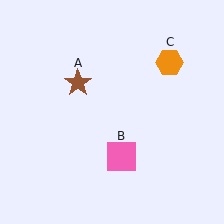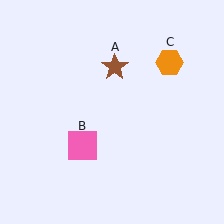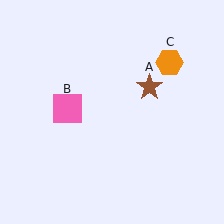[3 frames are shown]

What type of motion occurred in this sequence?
The brown star (object A), pink square (object B) rotated clockwise around the center of the scene.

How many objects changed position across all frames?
2 objects changed position: brown star (object A), pink square (object B).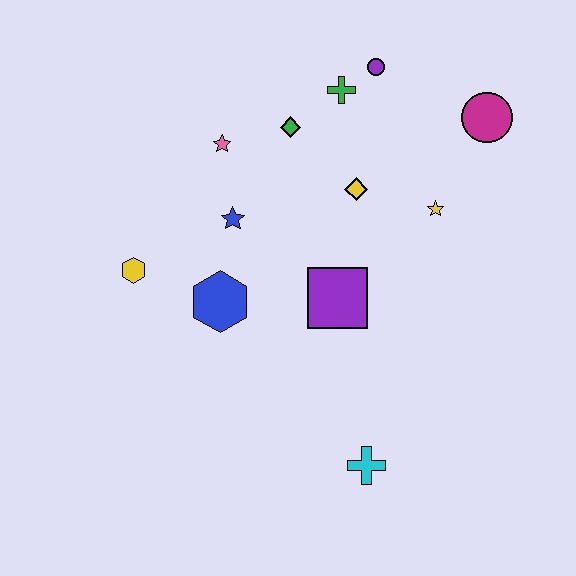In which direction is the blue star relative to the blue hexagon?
The blue star is above the blue hexagon.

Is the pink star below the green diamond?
Yes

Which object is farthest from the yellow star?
The yellow hexagon is farthest from the yellow star.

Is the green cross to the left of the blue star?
No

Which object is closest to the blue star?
The pink star is closest to the blue star.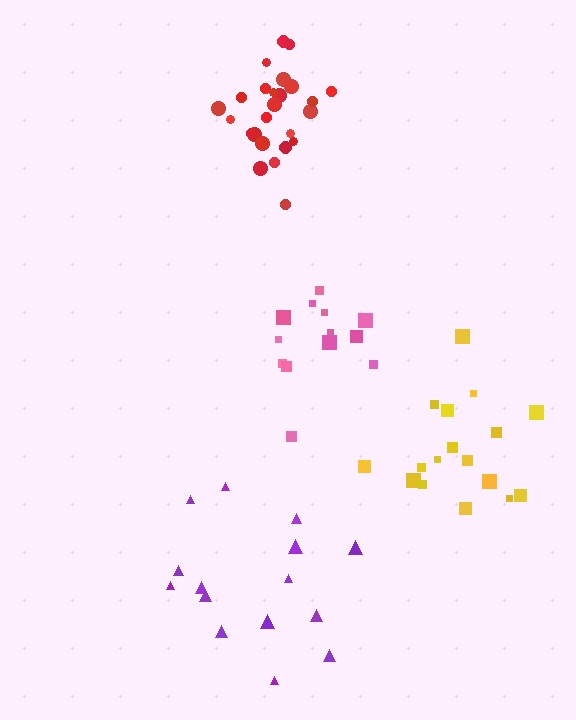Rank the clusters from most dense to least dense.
red, yellow, pink, purple.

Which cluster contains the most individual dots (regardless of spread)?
Red (26).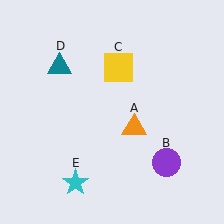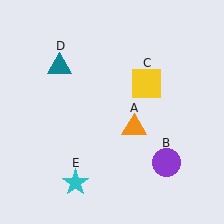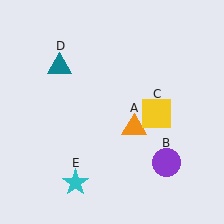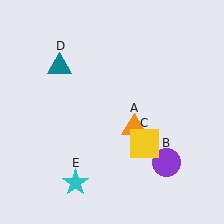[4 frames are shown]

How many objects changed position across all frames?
1 object changed position: yellow square (object C).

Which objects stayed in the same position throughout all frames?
Orange triangle (object A) and purple circle (object B) and teal triangle (object D) and cyan star (object E) remained stationary.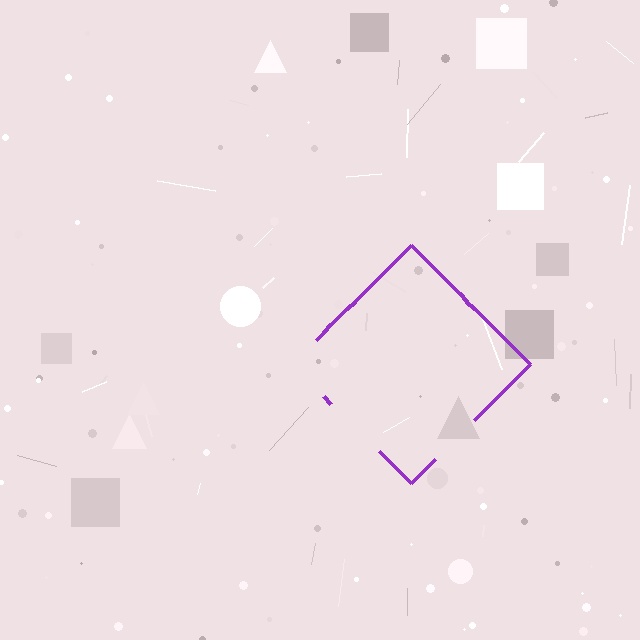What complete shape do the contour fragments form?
The contour fragments form a diamond.